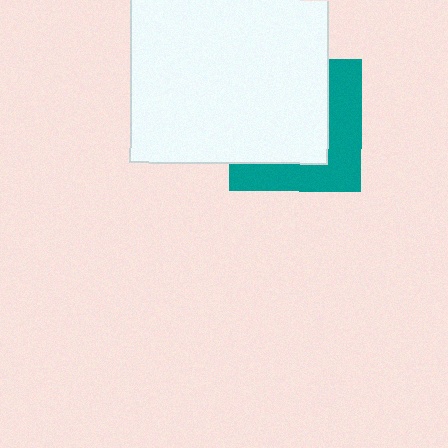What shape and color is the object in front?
The object in front is a white square.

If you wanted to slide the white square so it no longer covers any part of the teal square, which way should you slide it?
Slide it toward the upper-left — that is the most direct way to separate the two shapes.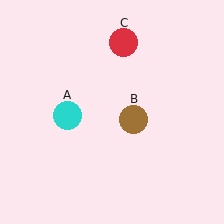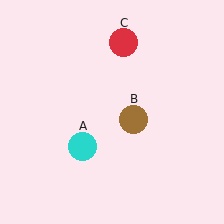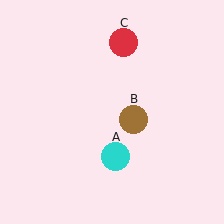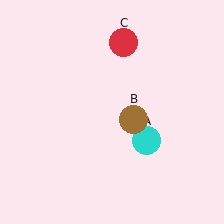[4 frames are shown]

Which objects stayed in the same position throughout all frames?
Brown circle (object B) and red circle (object C) remained stationary.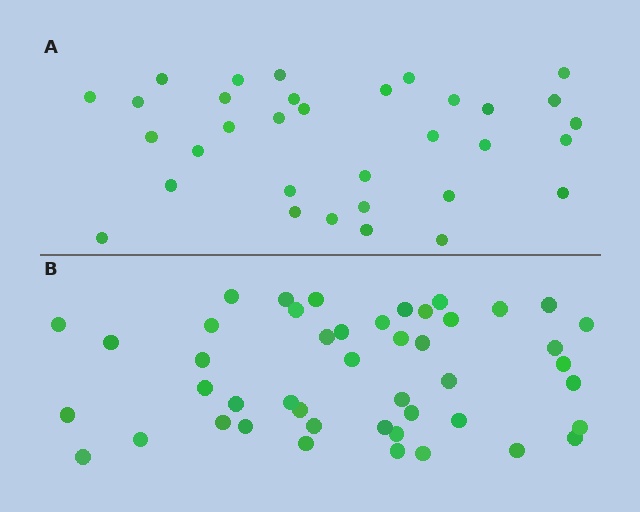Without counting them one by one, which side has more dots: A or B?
Region B (the bottom region) has more dots.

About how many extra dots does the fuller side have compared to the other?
Region B has approximately 15 more dots than region A.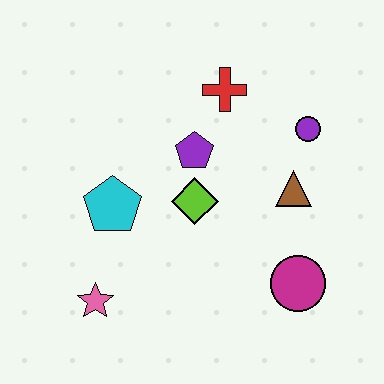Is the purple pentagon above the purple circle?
No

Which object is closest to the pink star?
The cyan pentagon is closest to the pink star.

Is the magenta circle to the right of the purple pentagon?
Yes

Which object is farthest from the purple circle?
The pink star is farthest from the purple circle.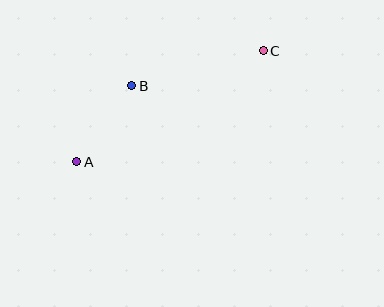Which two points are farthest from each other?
Points A and C are farthest from each other.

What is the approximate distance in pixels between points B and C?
The distance between B and C is approximately 136 pixels.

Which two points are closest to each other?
Points A and B are closest to each other.